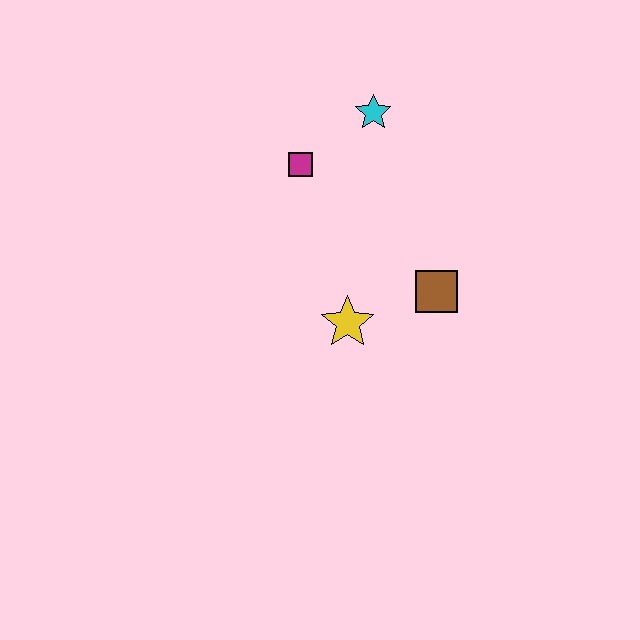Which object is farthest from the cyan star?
The yellow star is farthest from the cyan star.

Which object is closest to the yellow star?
The brown square is closest to the yellow star.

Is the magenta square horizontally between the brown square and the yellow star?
No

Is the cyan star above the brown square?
Yes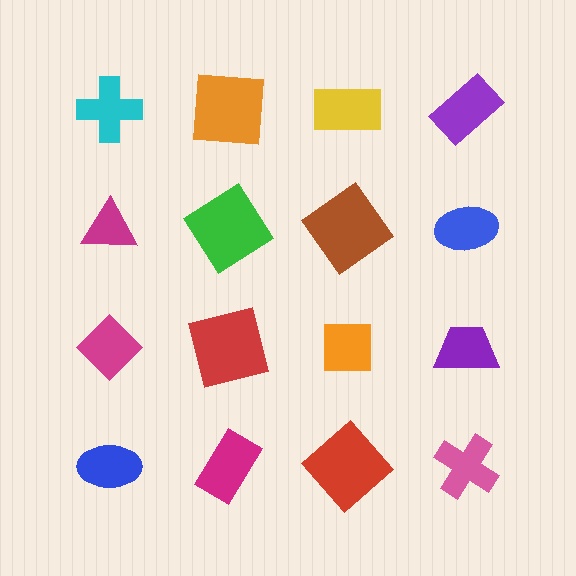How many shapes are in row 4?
4 shapes.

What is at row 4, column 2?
A magenta rectangle.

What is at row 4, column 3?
A red diamond.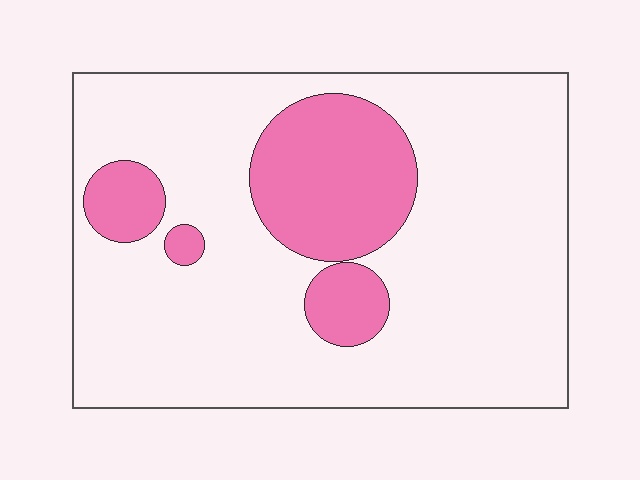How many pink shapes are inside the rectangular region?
4.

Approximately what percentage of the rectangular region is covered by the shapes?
Approximately 20%.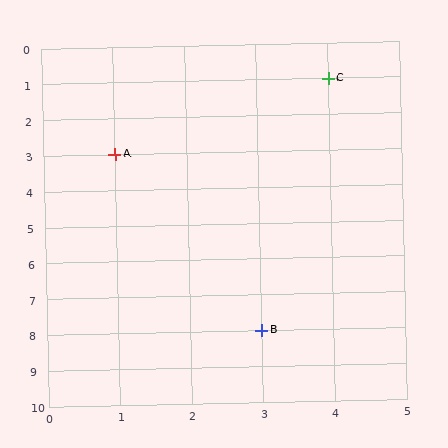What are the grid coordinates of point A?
Point A is at grid coordinates (1, 3).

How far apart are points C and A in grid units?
Points C and A are 3 columns and 2 rows apart (about 3.6 grid units diagonally).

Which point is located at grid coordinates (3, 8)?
Point B is at (3, 8).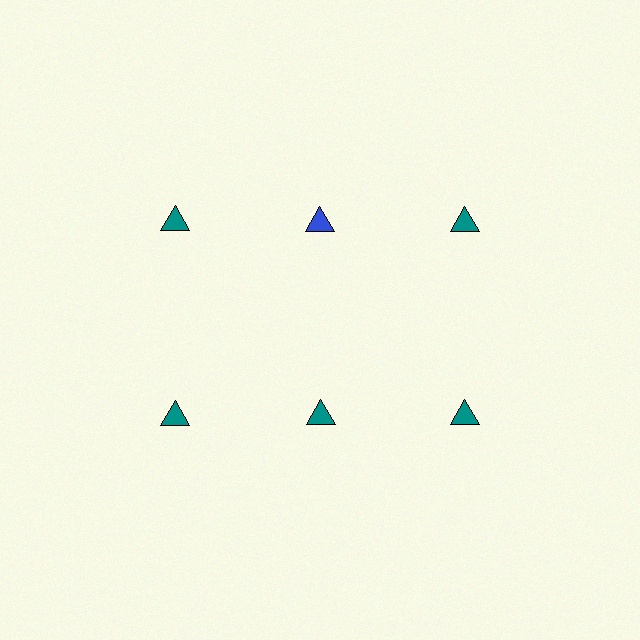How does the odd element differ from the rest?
It has a different color: blue instead of teal.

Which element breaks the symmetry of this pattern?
The blue triangle in the top row, second from left column breaks the symmetry. All other shapes are teal triangles.